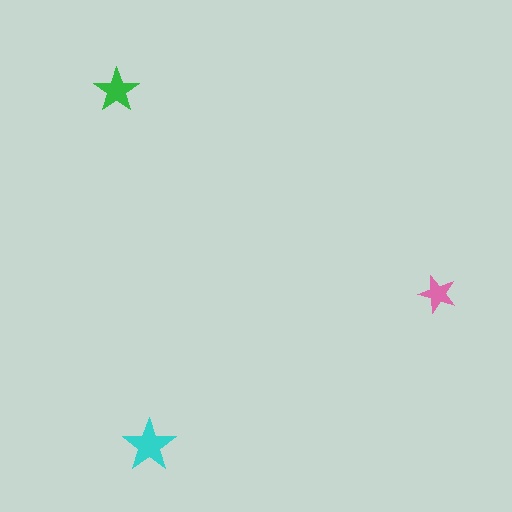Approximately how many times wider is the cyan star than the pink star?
About 1.5 times wider.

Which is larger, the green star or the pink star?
The green one.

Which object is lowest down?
The cyan star is bottommost.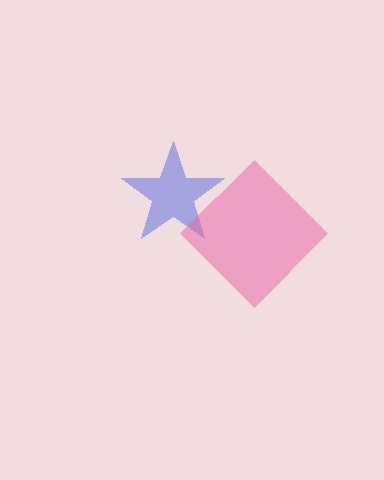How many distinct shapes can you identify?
There are 2 distinct shapes: a blue star, a pink diamond.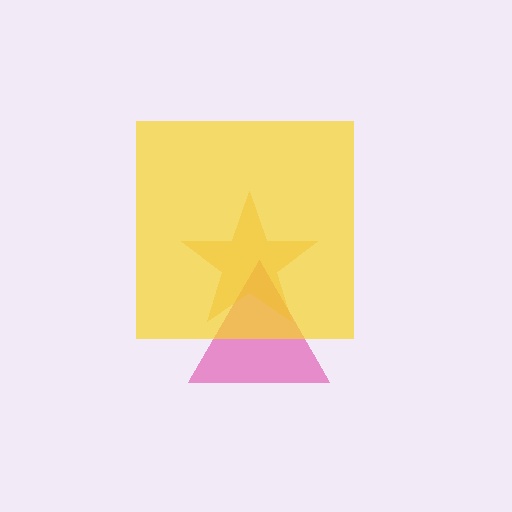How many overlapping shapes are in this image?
There are 3 overlapping shapes in the image.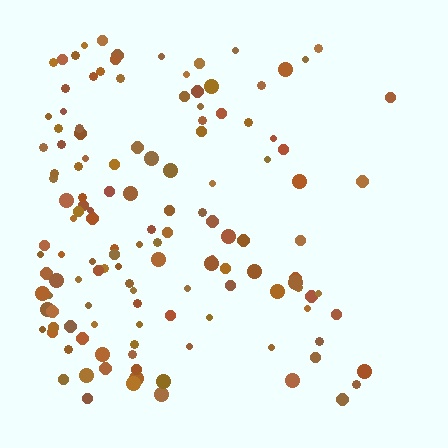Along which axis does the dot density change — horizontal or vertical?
Horizontal.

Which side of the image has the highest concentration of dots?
The left.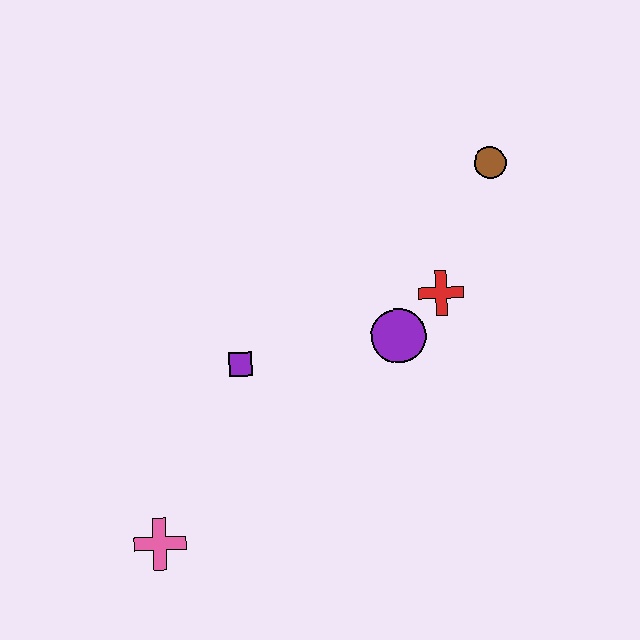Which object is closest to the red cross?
The purple circle is closest to the red cross.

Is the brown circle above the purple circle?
Yes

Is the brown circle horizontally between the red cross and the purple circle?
No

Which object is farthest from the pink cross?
The brown circle is farthest from the pink cross.